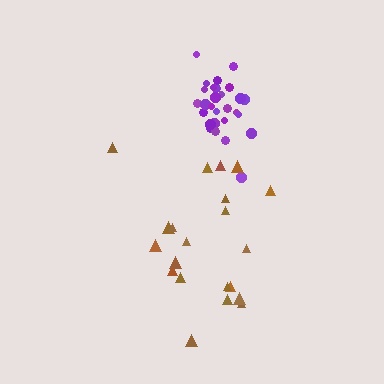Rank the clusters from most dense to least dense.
purple, brown.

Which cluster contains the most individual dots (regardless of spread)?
Purple (28).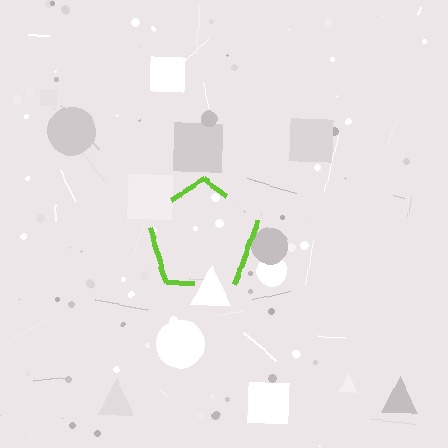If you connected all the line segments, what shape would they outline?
They would outline a pentagon.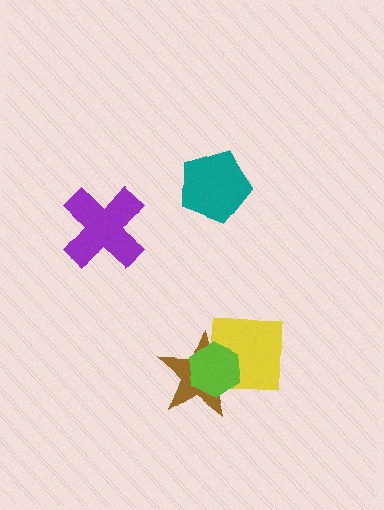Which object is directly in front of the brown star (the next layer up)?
The yellow square is directly in front of the brown star.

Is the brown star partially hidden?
Yes, it is partially covered by another shape.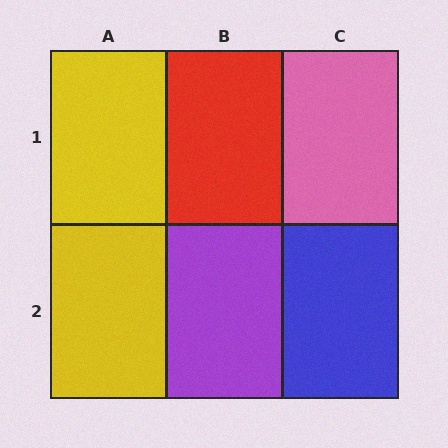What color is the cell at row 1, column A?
Yellow.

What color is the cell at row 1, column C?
Pink.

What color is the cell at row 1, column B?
Red.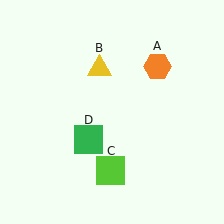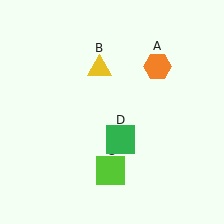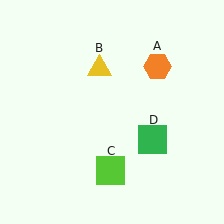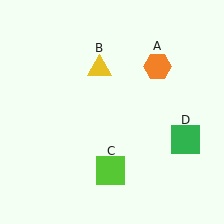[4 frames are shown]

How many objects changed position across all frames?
1 object changed position: green square (object D).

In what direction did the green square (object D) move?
The green square (object D) moved right.